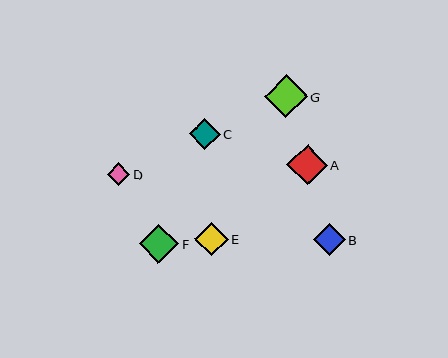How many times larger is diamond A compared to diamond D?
Diamond A is approximately 1.8 times the size of diamond D.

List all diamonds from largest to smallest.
From largest to smallest: G, A, F, E, B, C, D.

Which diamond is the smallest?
Diamond D is the smallest with a size of approximately 23 pixels.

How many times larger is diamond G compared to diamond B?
Diamond G is approximately 1.3 times the size of diamond B.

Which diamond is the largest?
Diamond G is the largest with a size of approximately 43 pixels.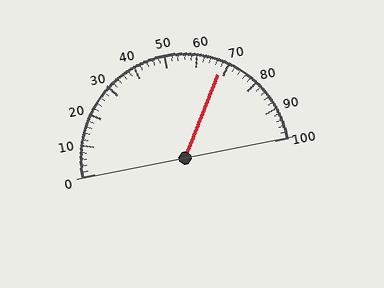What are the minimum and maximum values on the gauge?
The gauge ranges from 0 to 100.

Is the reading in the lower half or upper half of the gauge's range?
The reading is in the upper half of the range (0 to 100).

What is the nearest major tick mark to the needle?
The nearest major tick mark is 70.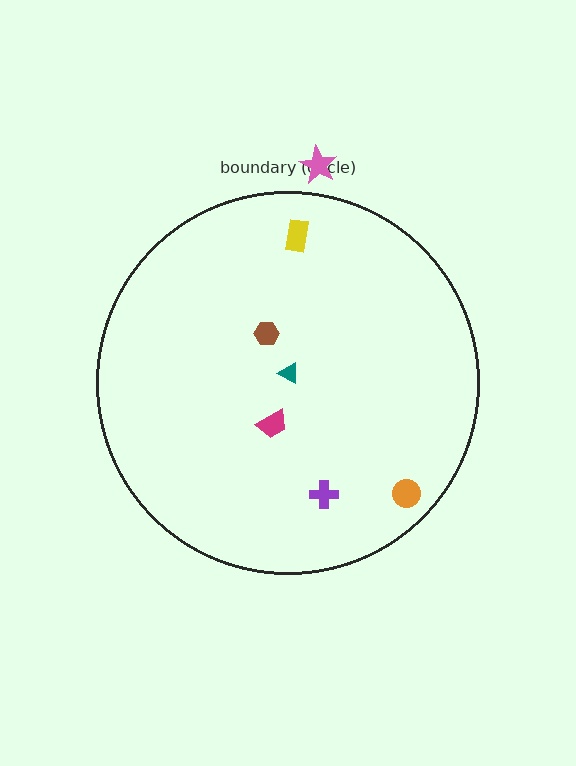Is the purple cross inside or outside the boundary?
Inside.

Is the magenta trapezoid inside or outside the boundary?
Inside.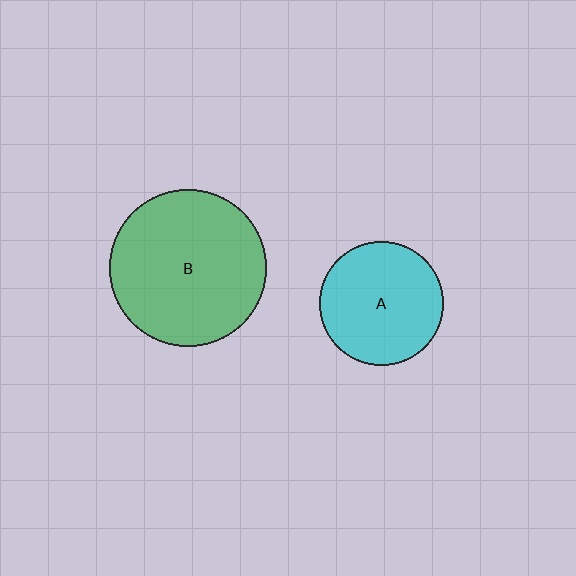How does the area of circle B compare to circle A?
Approximately 1.6 times.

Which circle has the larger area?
Circle B (green).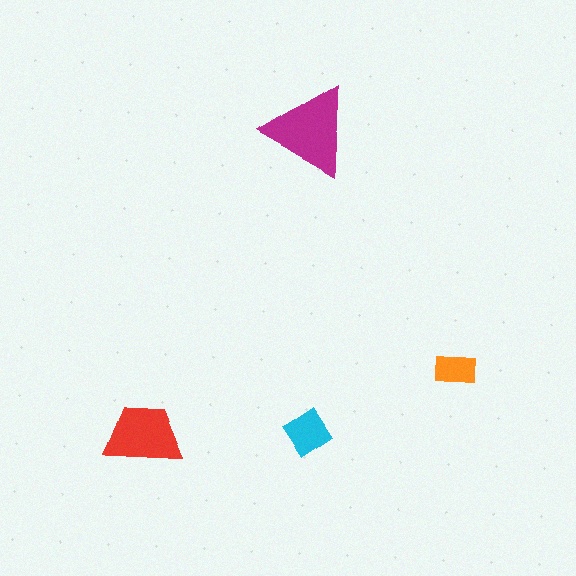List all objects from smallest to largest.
The orange rectangle, the cyan diamond, the red trapezoid, the magenta triangle.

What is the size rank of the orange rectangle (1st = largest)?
4th.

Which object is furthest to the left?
The red trapezoid is leftmost.